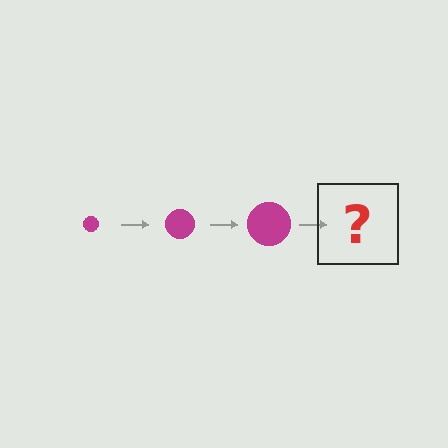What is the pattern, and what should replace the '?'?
The pattern is that the circle gets progressively larger each step. The '?' should be a magenta circle, larger than the previous one.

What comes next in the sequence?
The next element should be a magenta circle, larger than the previous one.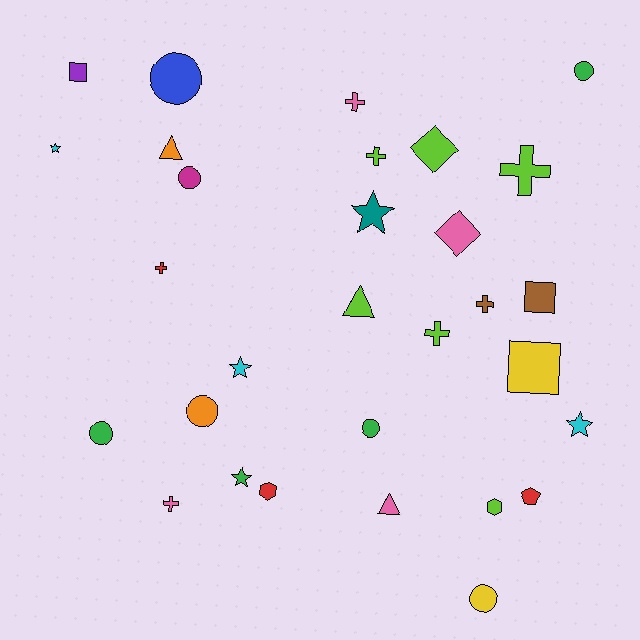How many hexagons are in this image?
There are 2 hexagons.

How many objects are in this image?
There are 30 objects.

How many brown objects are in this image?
There are 2 brown objects.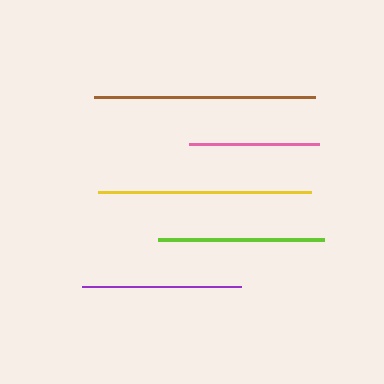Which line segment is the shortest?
The pink line is the shortest at approximately 130 pixels.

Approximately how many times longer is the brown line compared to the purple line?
The brown line is approximately 1.4 times the length of the purple line.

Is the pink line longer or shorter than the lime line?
The lime line is longer than the pink line.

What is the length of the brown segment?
The brown segment is approximately 221 pixels long.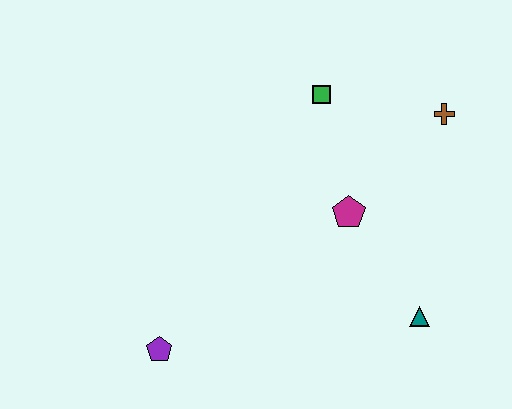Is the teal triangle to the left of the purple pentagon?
No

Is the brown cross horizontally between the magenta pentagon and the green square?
No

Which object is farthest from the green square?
The purple pentagon is farthest from the green square.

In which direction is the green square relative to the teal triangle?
The green square is above the teal triangle.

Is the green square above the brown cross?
Yes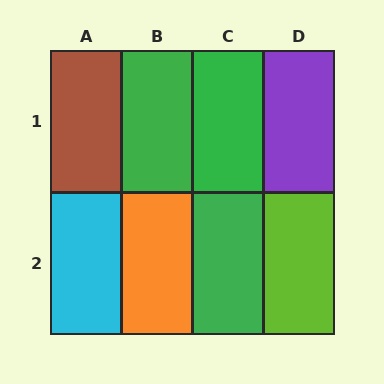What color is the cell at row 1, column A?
Brown.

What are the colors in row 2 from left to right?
Cyan, orange, green, lime.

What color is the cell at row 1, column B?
Green.